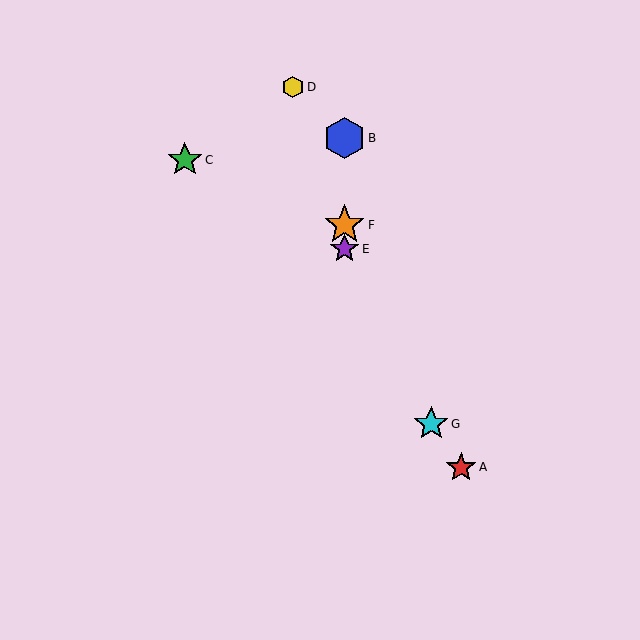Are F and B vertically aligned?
Yes, both are at x≈345.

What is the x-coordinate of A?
Object A is at x≈461.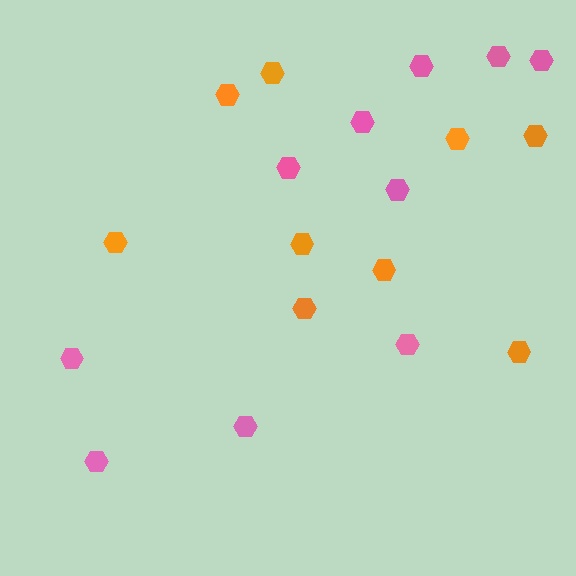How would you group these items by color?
There are 2 groups: one group of orange hexagons (9) and one group of pink hexagons (10).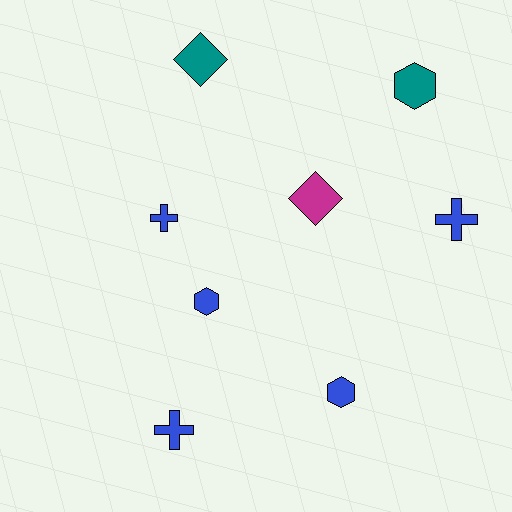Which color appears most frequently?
Blue, with 5 objects.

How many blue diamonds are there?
There are no blue diamonds.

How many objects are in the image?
There are 8 objects.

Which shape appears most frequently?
Hexagon, with 3 objects.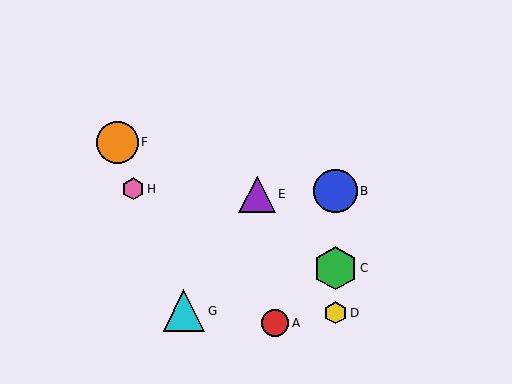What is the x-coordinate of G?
Object G is at x≈184.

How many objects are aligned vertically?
3 objects (B, C, D) are aligned vertically.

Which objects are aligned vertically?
Objects B, C, D are aligned vertically.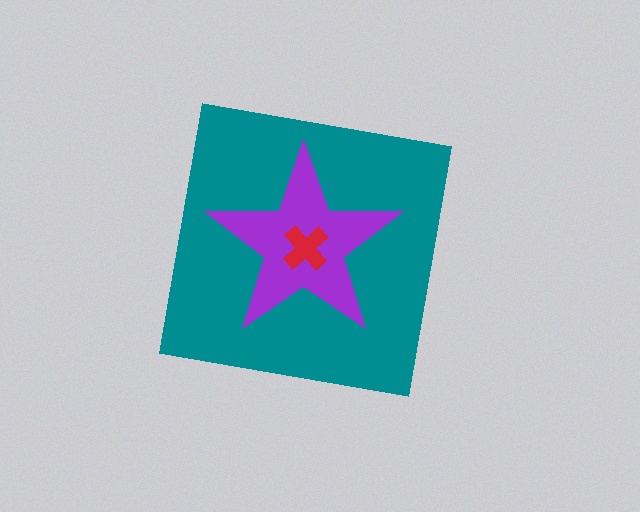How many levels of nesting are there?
3.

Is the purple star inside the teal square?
Yes.